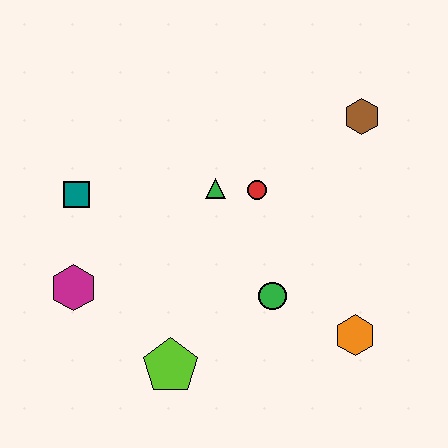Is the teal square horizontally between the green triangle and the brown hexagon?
No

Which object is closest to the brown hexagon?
The red circle is closest to the brown hexagon.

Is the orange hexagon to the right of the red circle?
Yes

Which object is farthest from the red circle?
The magenta hexagon is farthest from the red circle.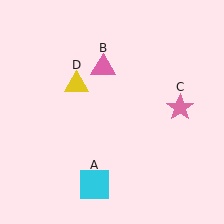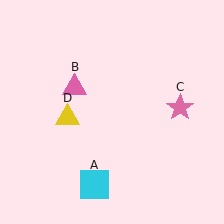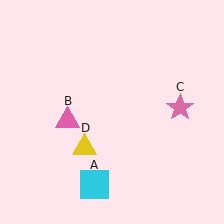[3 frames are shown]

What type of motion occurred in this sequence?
The pink triangle (object B), yellow triangle (object D) rotated counterclockwise around the center of the scene.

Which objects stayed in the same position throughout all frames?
Cyan square (object A) and pink star (object C) remained stationary.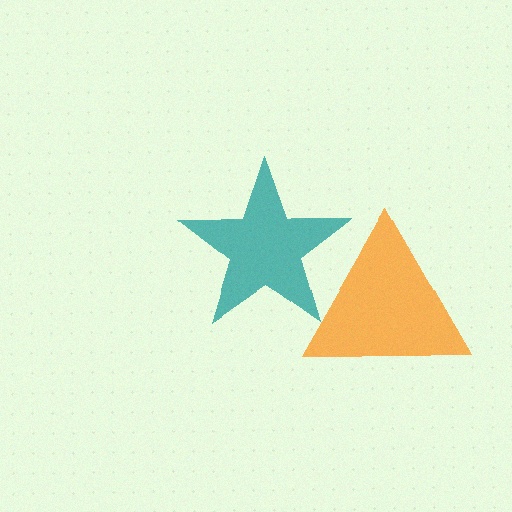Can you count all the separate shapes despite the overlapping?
Yes, there are 2 separate shapes.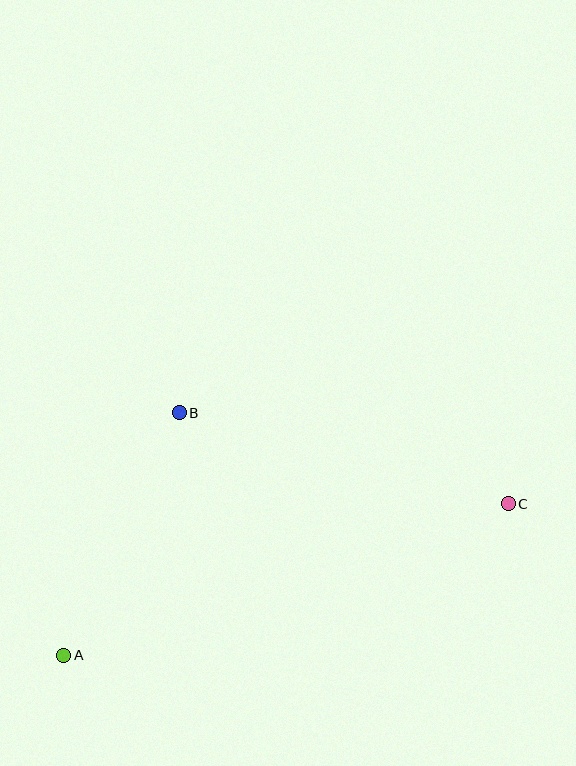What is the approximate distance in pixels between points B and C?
The distance between B and C is approximately 342 pixels.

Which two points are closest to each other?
Points A and B are closest to each other.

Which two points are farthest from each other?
Points A and C are farthest from each other.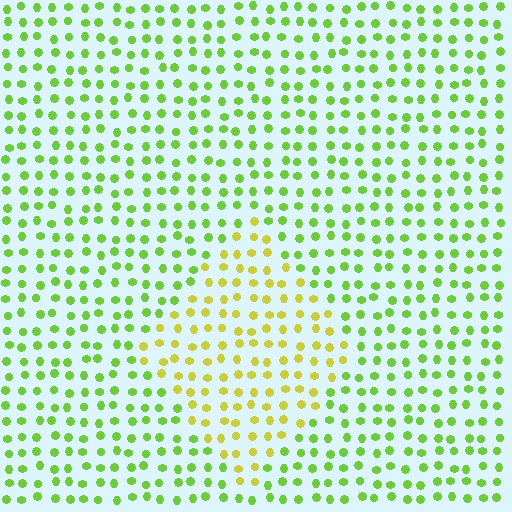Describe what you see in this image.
The image is filled with small lime elements in a uniform arrangement. A diamond-shaped region is visible where the elements are tinted to a slightly different hue, forming a subtle color boundary.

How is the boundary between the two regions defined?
The boundary is defined purely by a slight shift in hue (about 38 degrees). Spacing, size, and orientation are identical on both sides.